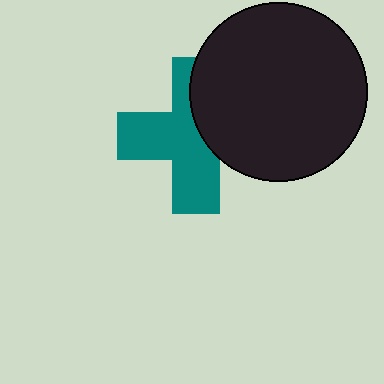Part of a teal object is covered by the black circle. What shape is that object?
It is a cross.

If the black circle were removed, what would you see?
You would see the complete teal cross.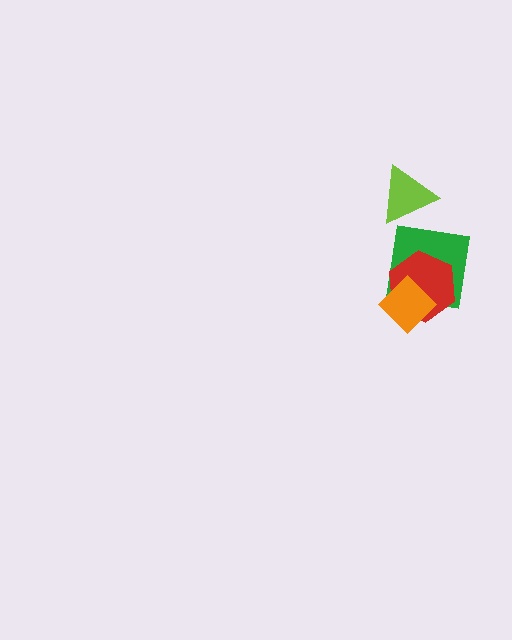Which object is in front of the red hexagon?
The orange diamond is in front of the red hexagon.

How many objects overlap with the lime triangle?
0 objects overlap with the lime triangle.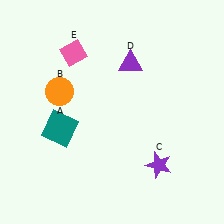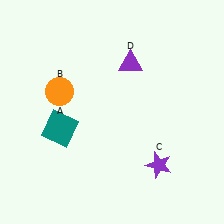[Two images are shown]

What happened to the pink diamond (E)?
The pink diamond (E) was removed in Image 2. It was in the top-left area of Image 1.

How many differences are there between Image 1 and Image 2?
There is 1 difference between the two images.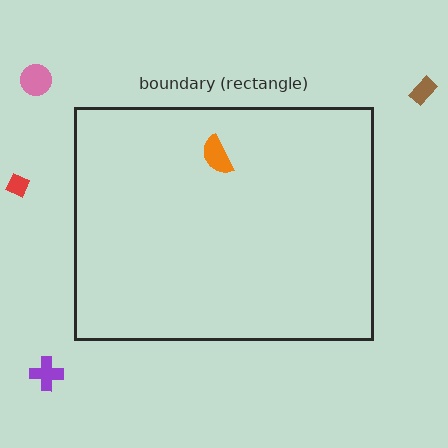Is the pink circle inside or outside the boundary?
Outside.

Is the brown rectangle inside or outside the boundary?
Outside.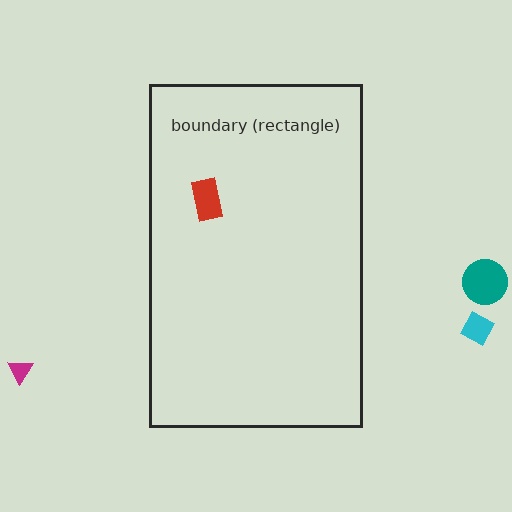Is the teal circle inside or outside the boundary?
Outside.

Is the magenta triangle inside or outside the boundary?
Outside.